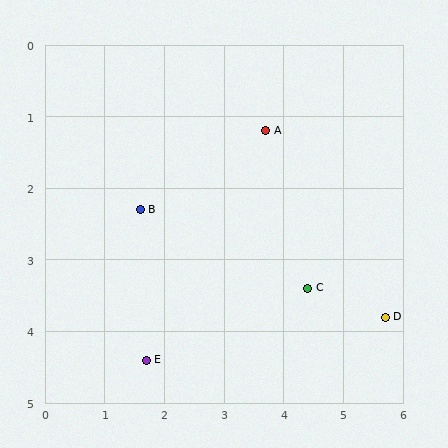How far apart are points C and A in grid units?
Points C and A are about 2.3 grid units apart.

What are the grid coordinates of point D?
Point D is at approximately (5.7, 3.8).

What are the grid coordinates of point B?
Point B is at approximately (1.6, 2.3).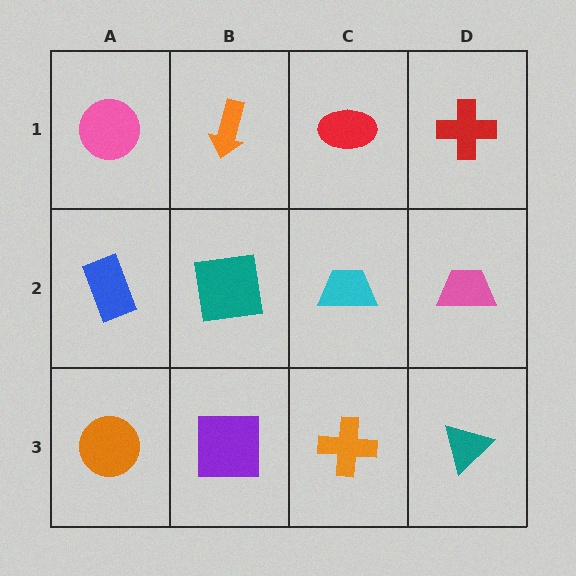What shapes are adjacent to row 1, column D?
A pink trapezoid (row 2, column D), a red ellipse (row 1, column C).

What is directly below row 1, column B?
A teal square.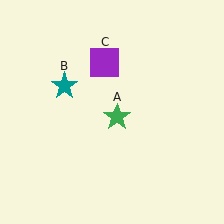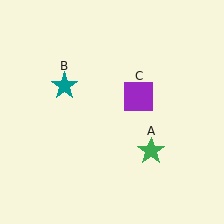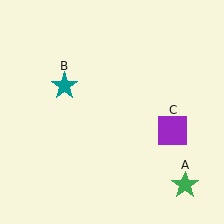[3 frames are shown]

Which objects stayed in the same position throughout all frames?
Teal star (object B) remained stationary.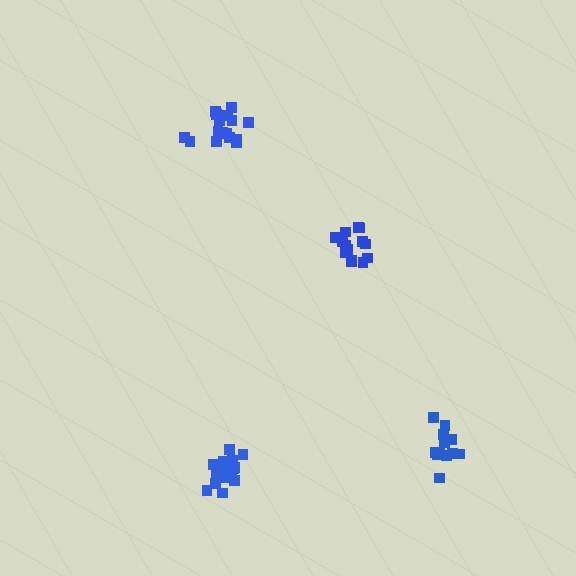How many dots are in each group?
Group 1: 12 dots, Group 2: 16 dots, Group 3: 16 dots, Group 4: 14 dots (58 total).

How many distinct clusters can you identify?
There are 4 distinct clusters.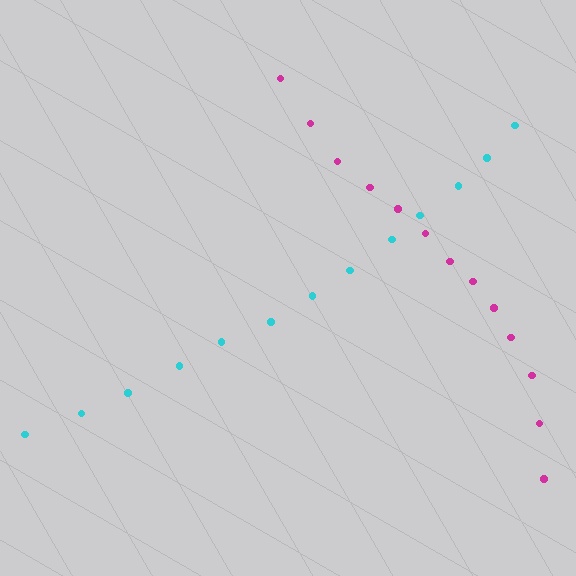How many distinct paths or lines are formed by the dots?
There are 2 distinct paths.